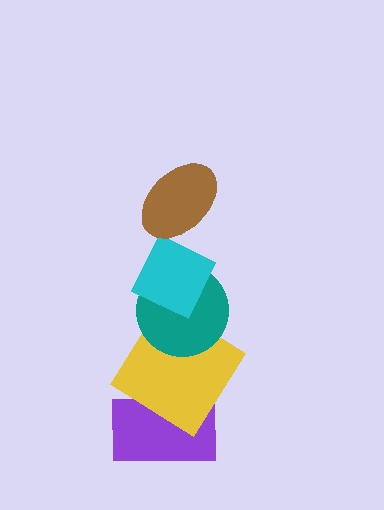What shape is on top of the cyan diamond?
The brown ellipse is on top of the cyan diamond.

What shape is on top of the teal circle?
The cyan diamond is on top of the teal circle.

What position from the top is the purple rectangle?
The purple rectangle is 5th from the top.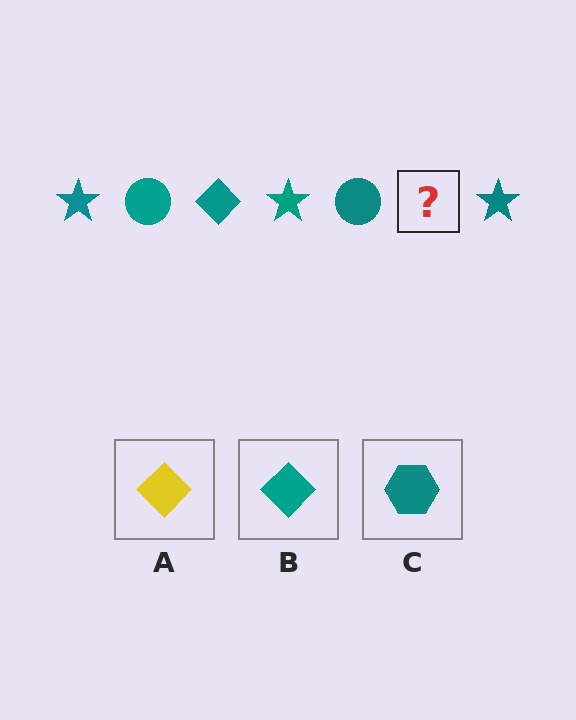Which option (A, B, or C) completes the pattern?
B.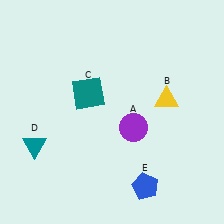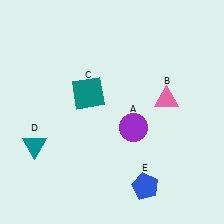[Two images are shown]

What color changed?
The triangle (B) changed from yellow in Image 1 to pink in Image 2.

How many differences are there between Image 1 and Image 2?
There is 1 difference between the two images.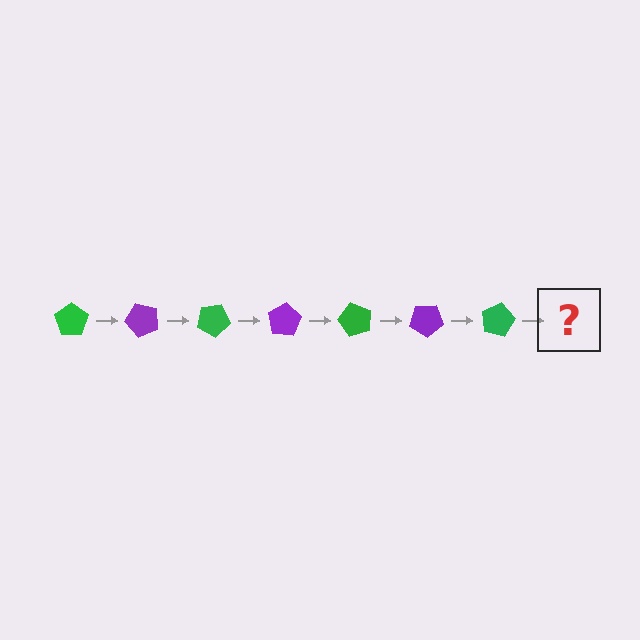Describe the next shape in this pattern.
It should be a purple pentagon, rotated 350 degrees from the start.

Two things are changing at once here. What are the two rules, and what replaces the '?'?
The two rules are that it rotates 50 degrees each step and the color cycles through green and purple. The '?' should be a purple pentagon, rotated 350 degrees from the start.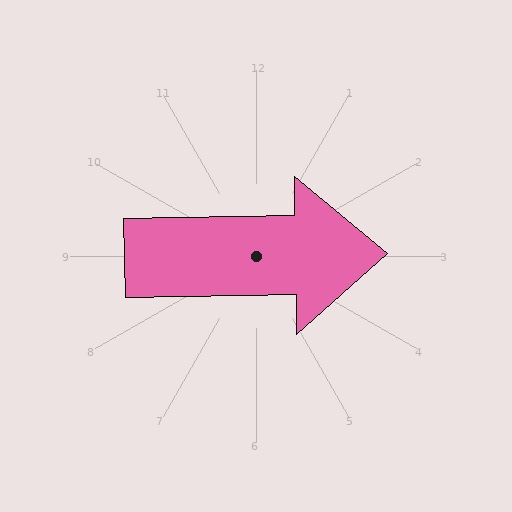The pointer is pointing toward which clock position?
Roughly 3 o'clock.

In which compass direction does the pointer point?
East.